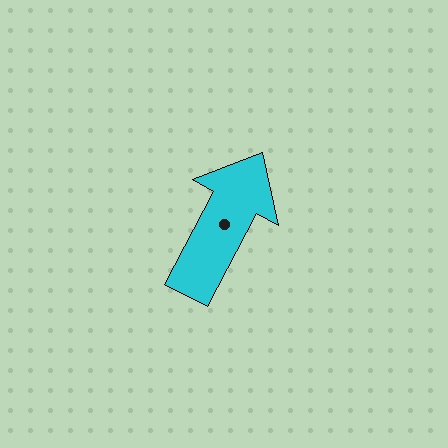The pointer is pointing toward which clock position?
Roughly 1 o'clock.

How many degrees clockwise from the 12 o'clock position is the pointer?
Approximately 28 degrees.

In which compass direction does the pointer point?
Northeast.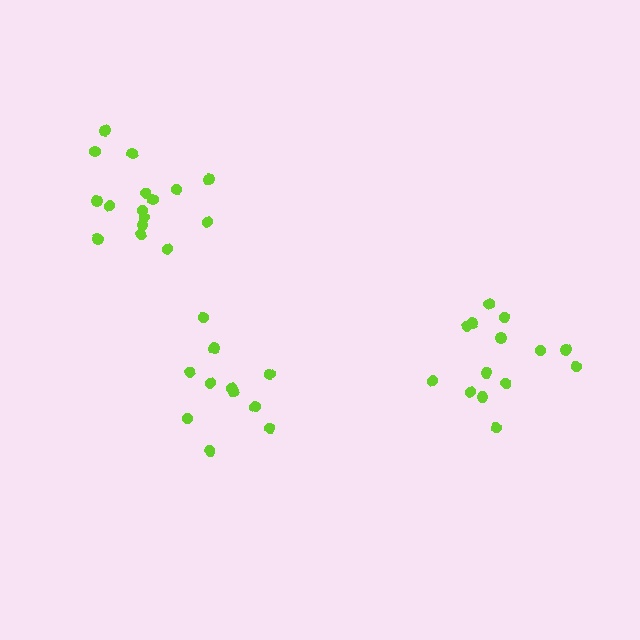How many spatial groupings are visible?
There are 3 spatial groupings.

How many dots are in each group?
Group 1: 11 dots, Group 2: 14 dots, Group 3: 16 dots (41 total).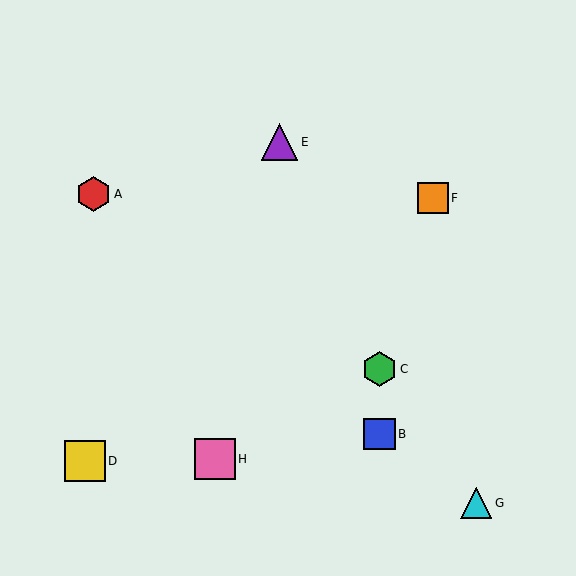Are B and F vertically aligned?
No, B is at x≈380 and F is at x≈433.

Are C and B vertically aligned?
Yes, both are at x≈380.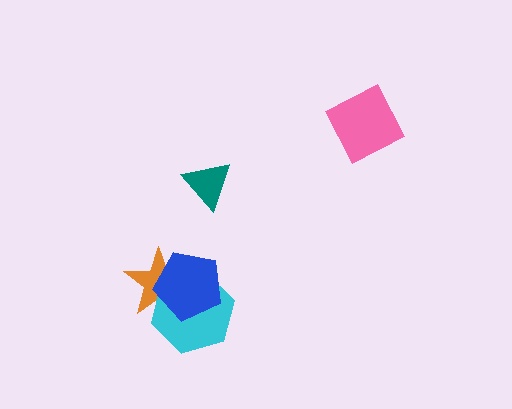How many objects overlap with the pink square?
0 objects overlap with the pink square.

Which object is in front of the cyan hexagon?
The blue pentagon is in front of the cyan hexagon.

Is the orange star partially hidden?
Yes, it is partially covered by another shape.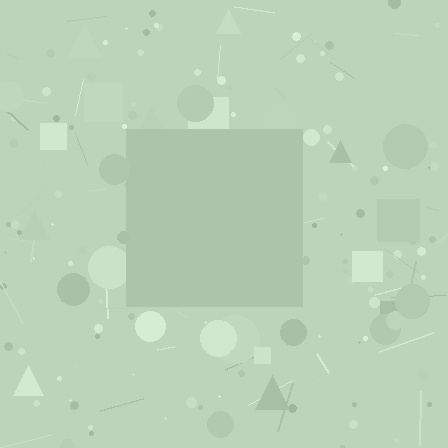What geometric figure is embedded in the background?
A square is embedded in the background.